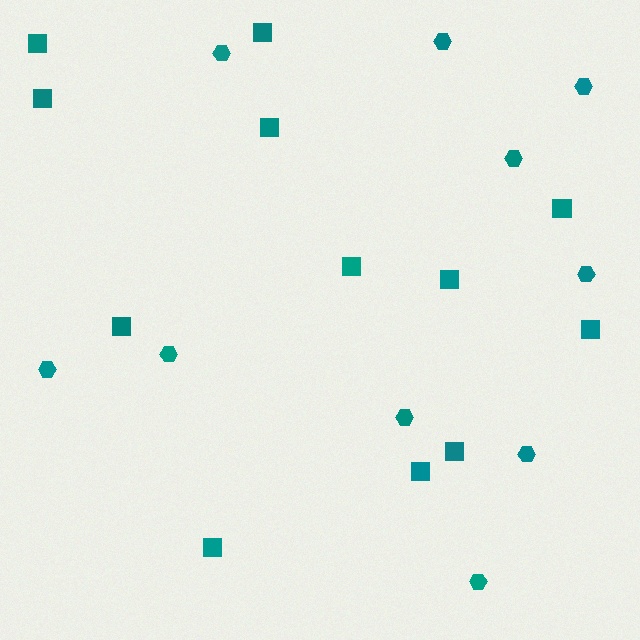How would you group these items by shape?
There are 2 groups: one group of hexagons (10) and one group of squares (12).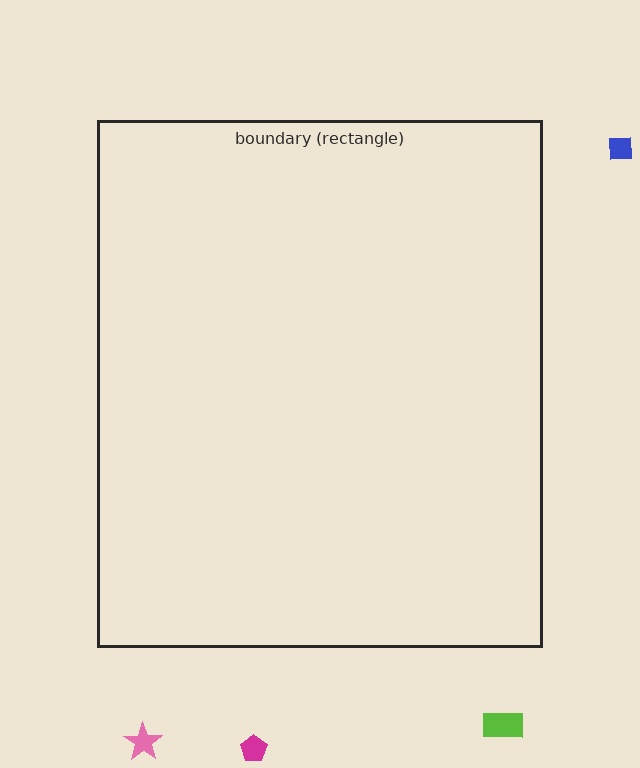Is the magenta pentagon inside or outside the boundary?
Outside.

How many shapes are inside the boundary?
0 inside, 4 outside.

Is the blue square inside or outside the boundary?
Outside.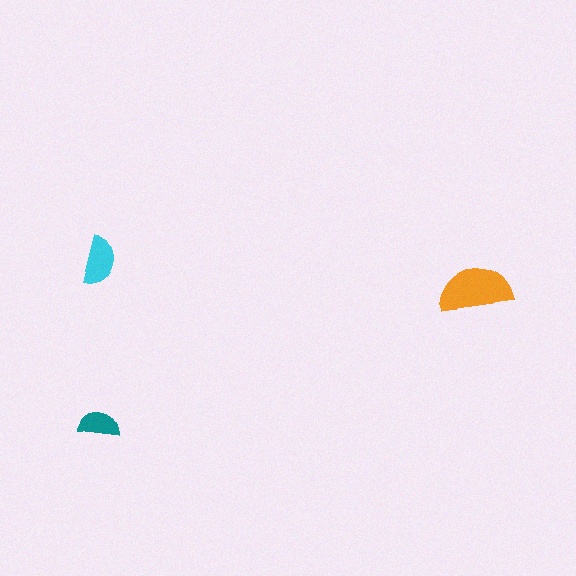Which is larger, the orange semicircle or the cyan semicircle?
The orange one.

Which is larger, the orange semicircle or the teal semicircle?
The orange one.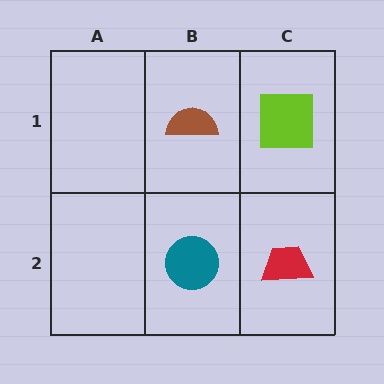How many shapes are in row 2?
2 shapes.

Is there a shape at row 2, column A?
No, that cell is empty.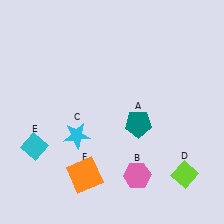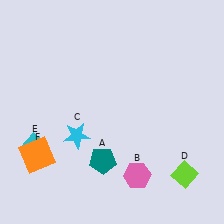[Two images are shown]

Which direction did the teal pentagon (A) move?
The teal pentagon (A) moved down.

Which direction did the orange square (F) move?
The orange square (F) moved left.